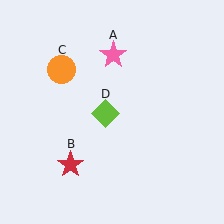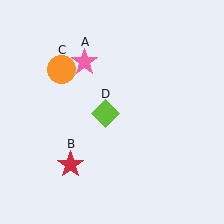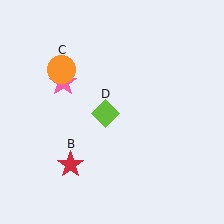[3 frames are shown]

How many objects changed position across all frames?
1 object changed position: pink star (object A).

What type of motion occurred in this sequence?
The pink star (object A) rotated counterclockwise around the center of the scene.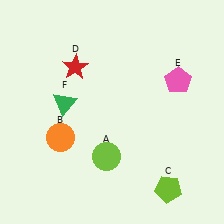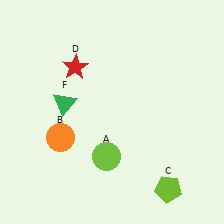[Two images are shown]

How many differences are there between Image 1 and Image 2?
There is 1 difference between the two images.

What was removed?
The pink pentagon (E) was removed in Image 2.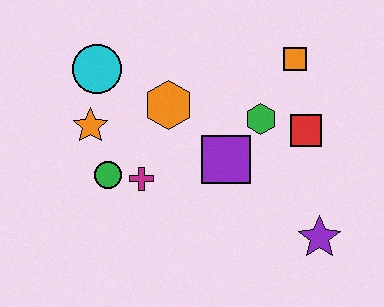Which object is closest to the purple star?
The red square is closest to the purple star.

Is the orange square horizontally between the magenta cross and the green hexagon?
No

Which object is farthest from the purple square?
The cyan circle is farthest from the purple square.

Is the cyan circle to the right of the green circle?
No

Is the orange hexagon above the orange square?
No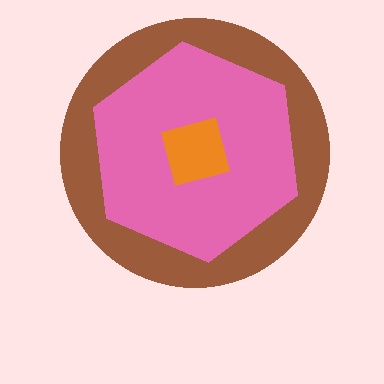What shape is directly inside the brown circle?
The pink hexagon.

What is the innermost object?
The orange square.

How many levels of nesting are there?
3.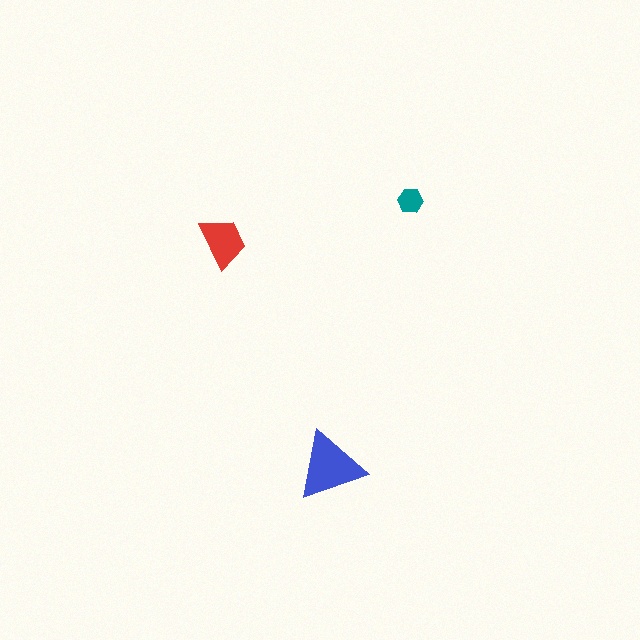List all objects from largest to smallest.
The blue triangle, the red trapezoid, the teal hexagon.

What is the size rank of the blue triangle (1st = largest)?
1st.